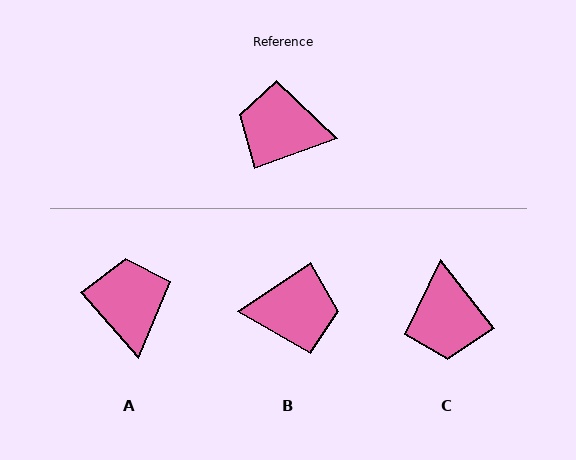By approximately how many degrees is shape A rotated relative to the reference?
Approximately 69 degrees clockwise.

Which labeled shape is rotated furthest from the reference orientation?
B, about 166 degrees away.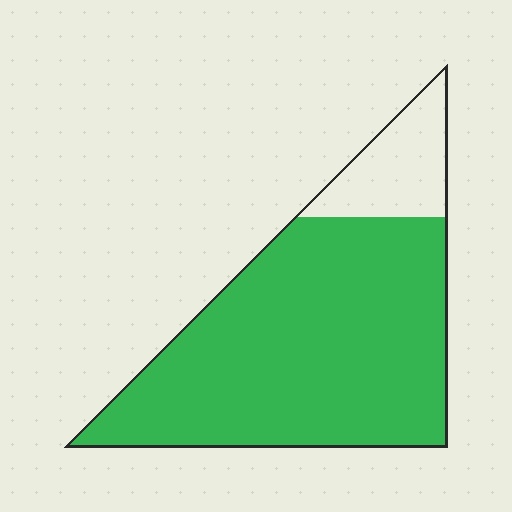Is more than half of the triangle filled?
Yes.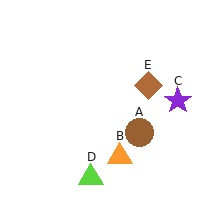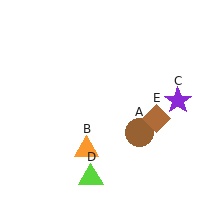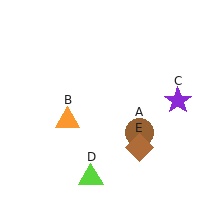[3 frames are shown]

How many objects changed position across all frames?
2 objects changed position: orange triangle (object B), brown diamond (object E).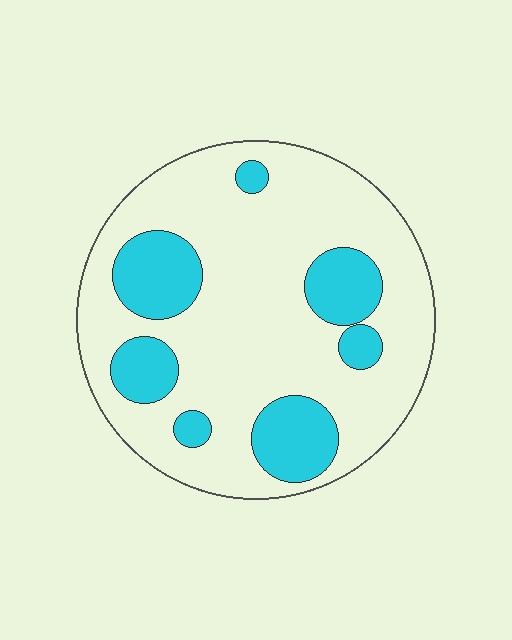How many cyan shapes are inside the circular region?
7.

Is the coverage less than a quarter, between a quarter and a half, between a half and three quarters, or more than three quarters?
Less than a quarter.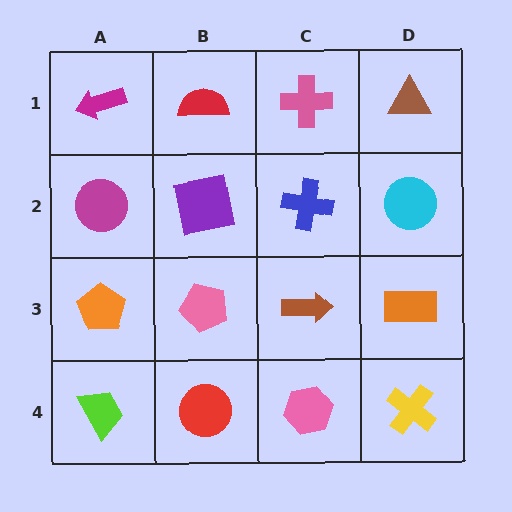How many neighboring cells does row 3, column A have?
3.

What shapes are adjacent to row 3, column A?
A magenta circle (row 2, column A), a lime trapezoid (row 4, column A), a pink pentagon (row 3, column B).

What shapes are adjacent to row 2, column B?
A red semicircle (row 1, column B), a pink pentagon (row 3, column B), a magenta circle (row 2, column A), a blue cross (row 2, column C).